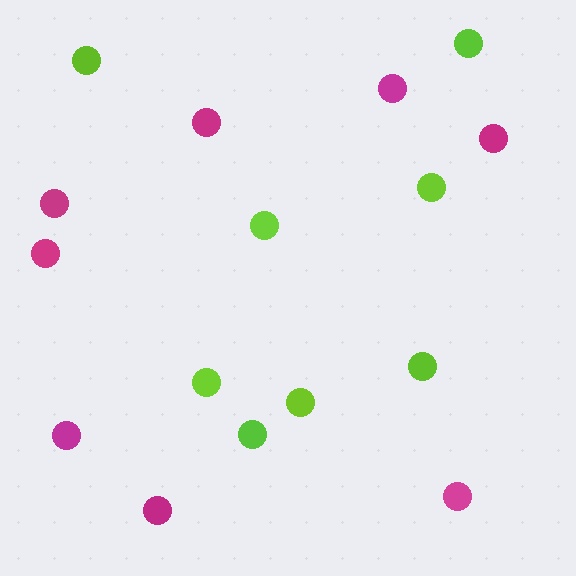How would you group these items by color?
There are 2 groups: one group of magenta circles (8) and one group of lime circles (8).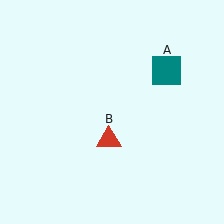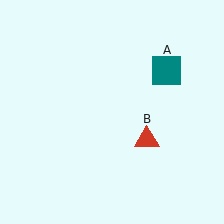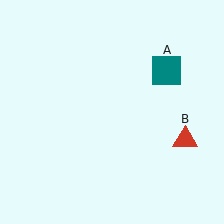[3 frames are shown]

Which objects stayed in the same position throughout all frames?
Teal square (object A) remained stationary.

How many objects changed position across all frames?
1 object changed position: red triangle (object B).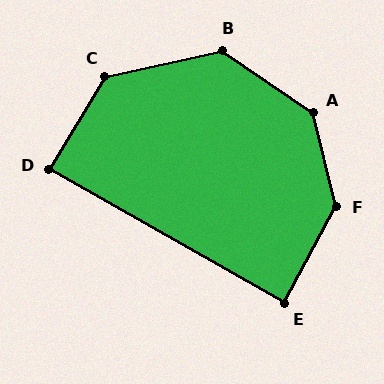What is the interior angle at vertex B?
Approximately 133 degrees (obtuse).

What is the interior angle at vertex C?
Approximately 133 degrees (obtuse).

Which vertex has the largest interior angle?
A, at approximately 138 degrees.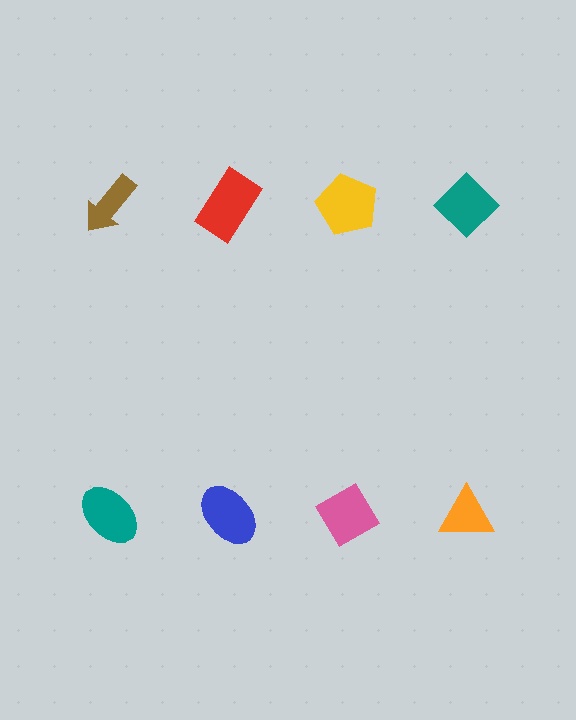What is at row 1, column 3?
A yellow pentagon.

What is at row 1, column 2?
A red rectangle.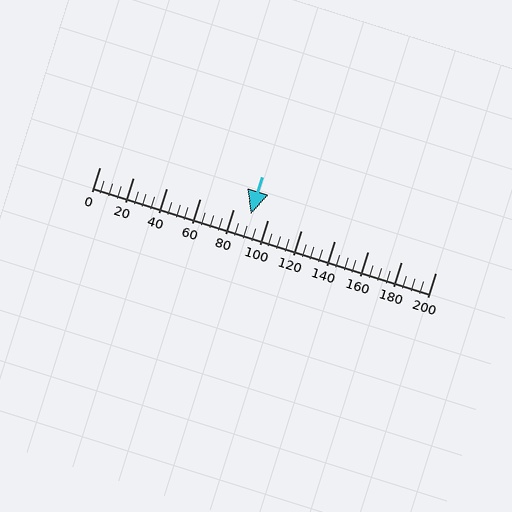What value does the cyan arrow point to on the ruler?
The cyan arrow points to approximately 90.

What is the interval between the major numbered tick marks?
The major tick marks are spaced 20 units apart.